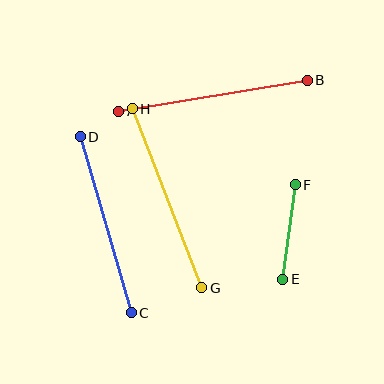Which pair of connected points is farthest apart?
Points G and H are farthest apart.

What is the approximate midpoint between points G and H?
The midpoint is at approximately (167, 198) pixels.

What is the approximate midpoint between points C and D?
The midpoint is at approximately (106, 225) pixels.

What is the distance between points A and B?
The distance is approximately 191 pixels.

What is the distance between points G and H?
The distance is approximately 192 pixels.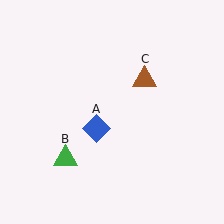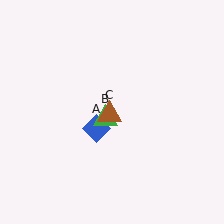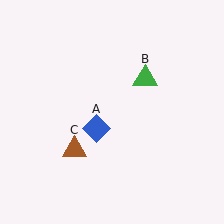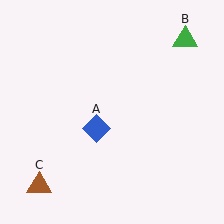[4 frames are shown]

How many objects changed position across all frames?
2 objects changed position: green triangle (object B), brown triangle (object C).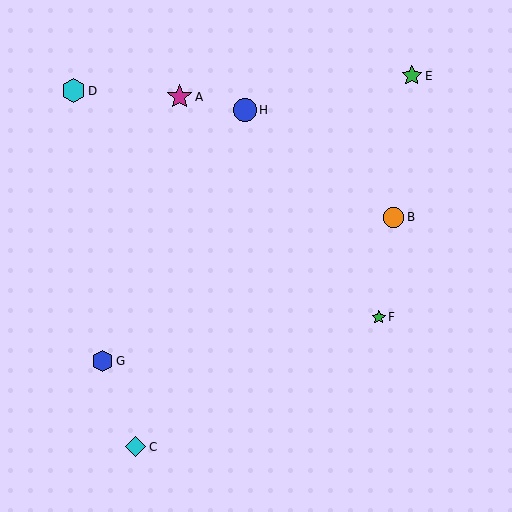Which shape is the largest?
The magenta star (labeled A) is the largest.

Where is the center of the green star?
The center of the green star is at (379, 317).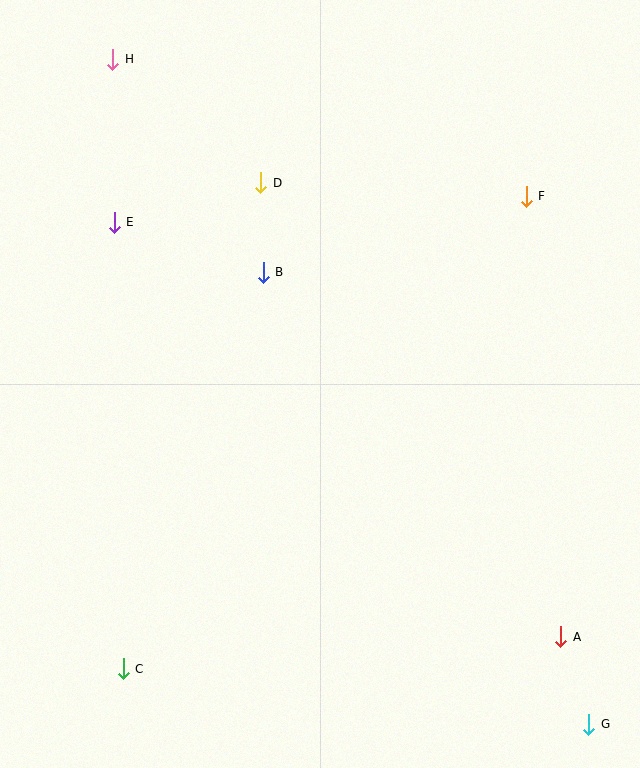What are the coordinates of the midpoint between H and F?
The midpoint between H and F is at (320, 128).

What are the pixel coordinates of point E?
Point E is at (114, 222).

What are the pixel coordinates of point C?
Point C is at (123, 669).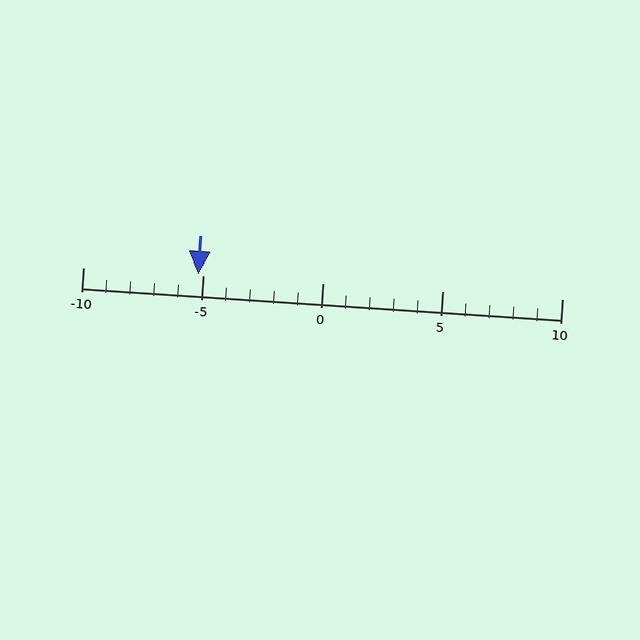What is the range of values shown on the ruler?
The ruler shows values from -10 to 10.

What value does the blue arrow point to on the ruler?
The blue arrow points to approximately -5.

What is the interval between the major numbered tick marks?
The major tick marks are spaced 5 units apart.